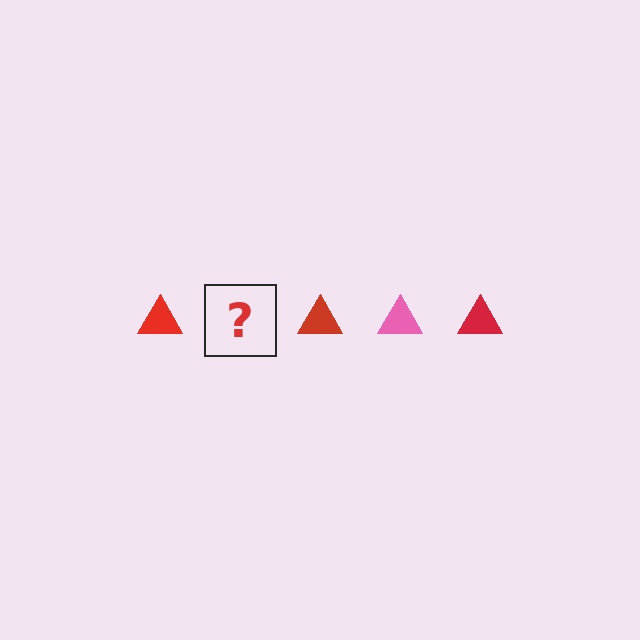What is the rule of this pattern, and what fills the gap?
The rule is that the pattern cycles through red, pink triangles. The gap should be filled with a pink triangle.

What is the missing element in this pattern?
The missing element is a pink triangle.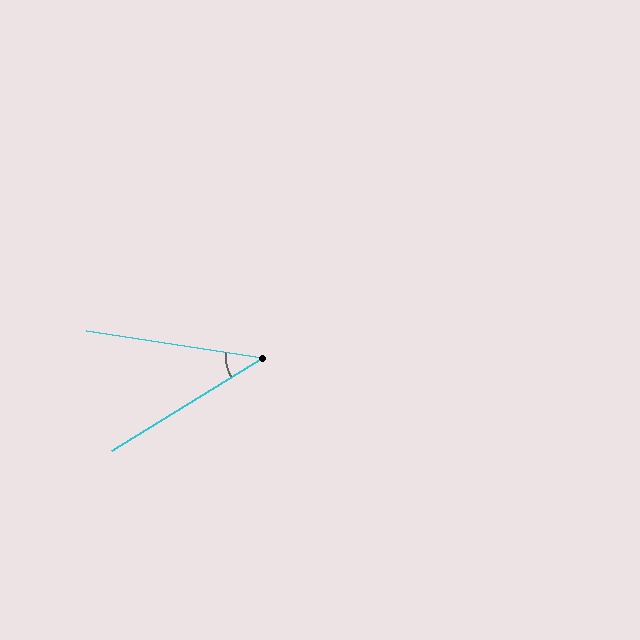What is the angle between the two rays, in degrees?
Approximately 40 degrees.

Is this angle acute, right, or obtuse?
It is acute.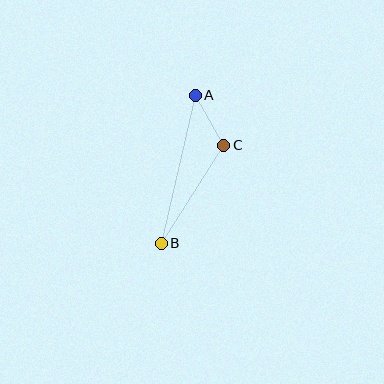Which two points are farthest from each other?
Points A and B are farthest from each other.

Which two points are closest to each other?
Points A and C are closest to each other.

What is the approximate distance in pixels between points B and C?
The distance between B and C is approximately 116 pixels.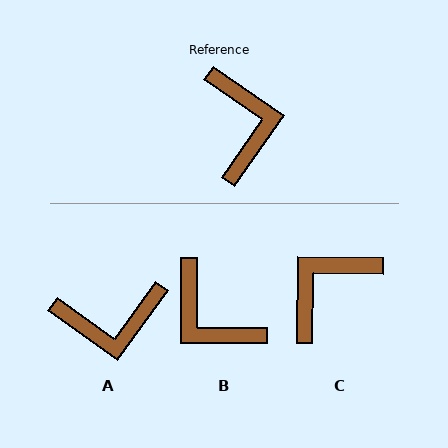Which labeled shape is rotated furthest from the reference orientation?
B, about 145 degrees away.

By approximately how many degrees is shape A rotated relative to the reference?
Approximately 91 degrees clockwise.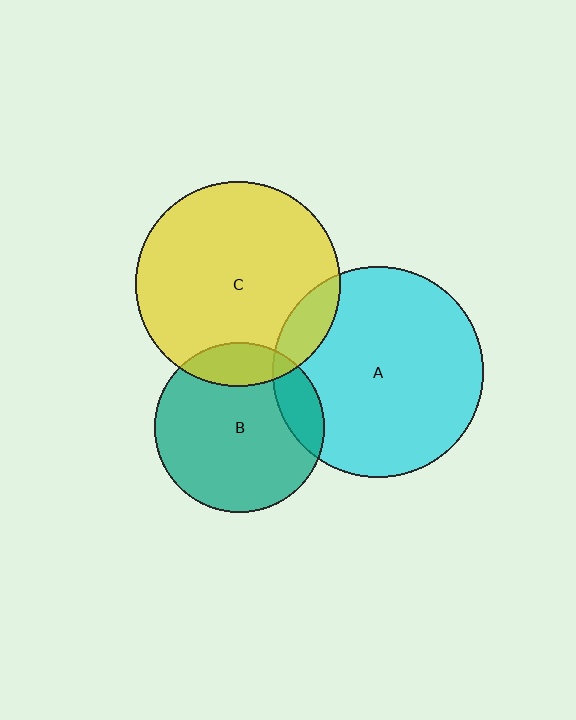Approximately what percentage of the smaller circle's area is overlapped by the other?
Approximately 15%.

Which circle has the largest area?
Circle A (cyan).